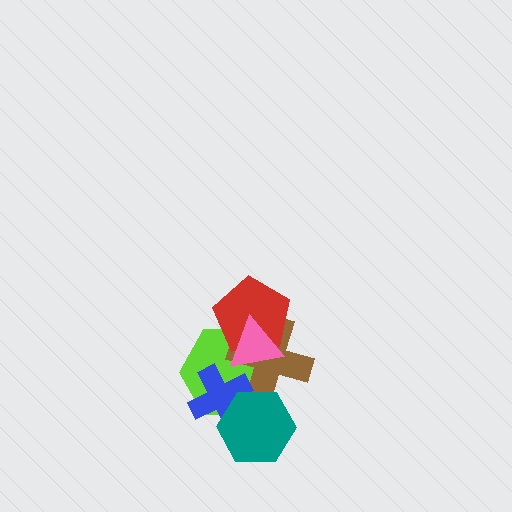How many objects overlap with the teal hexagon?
3 objects overlap with the teal hexagon.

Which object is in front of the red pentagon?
The pink triangle is in front of the red pentagon.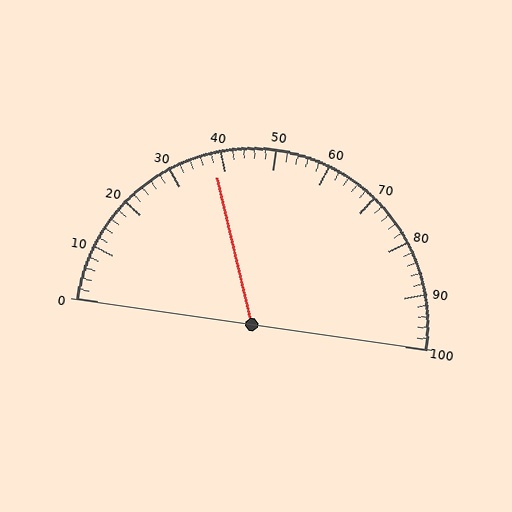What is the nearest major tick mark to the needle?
The nearest major tick mark is 40.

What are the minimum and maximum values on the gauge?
The gauge ranges from 0 to 100.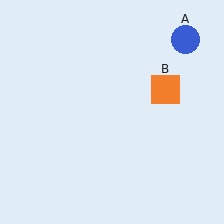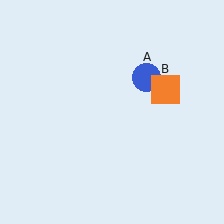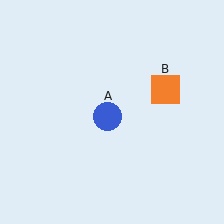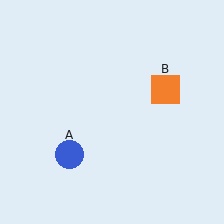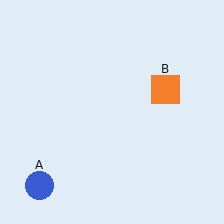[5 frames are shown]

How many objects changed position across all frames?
1 object changed position: blue circle (object A).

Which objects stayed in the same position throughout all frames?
Orange square (object B) remained stationary.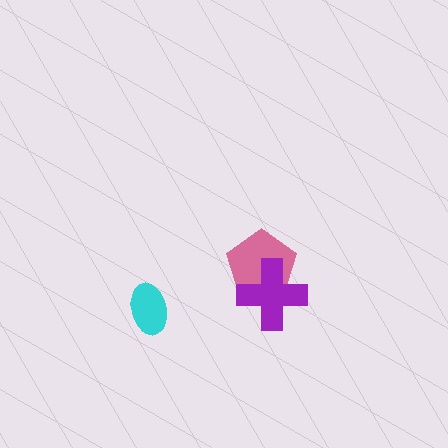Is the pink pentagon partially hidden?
Yes, it is partially covered by another shape.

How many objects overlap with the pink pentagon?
1 object overlaps with the pink pentagon.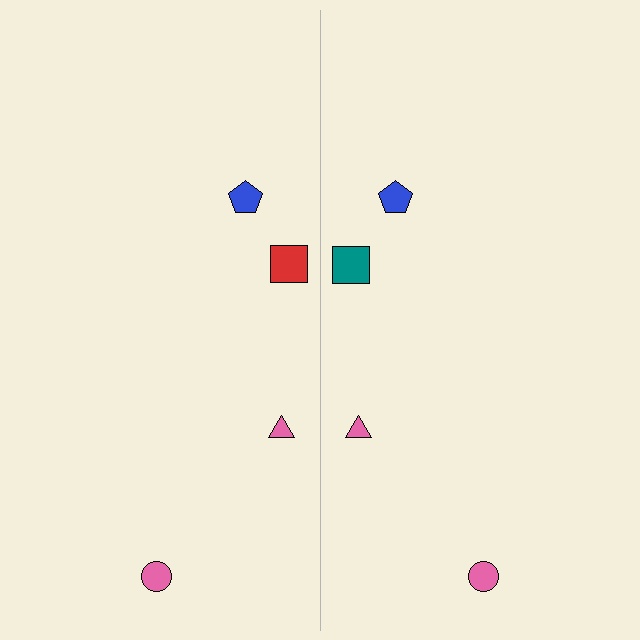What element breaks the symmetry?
The teal square on the right side breaks the symmetry — its mirror counterpart is red.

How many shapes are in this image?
There are 8 shapes in this image.